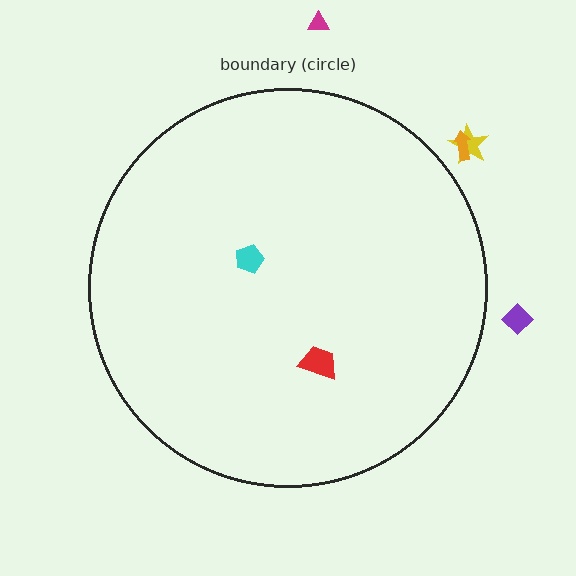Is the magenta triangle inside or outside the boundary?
Outside.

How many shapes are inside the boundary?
2 inside, 4 outside.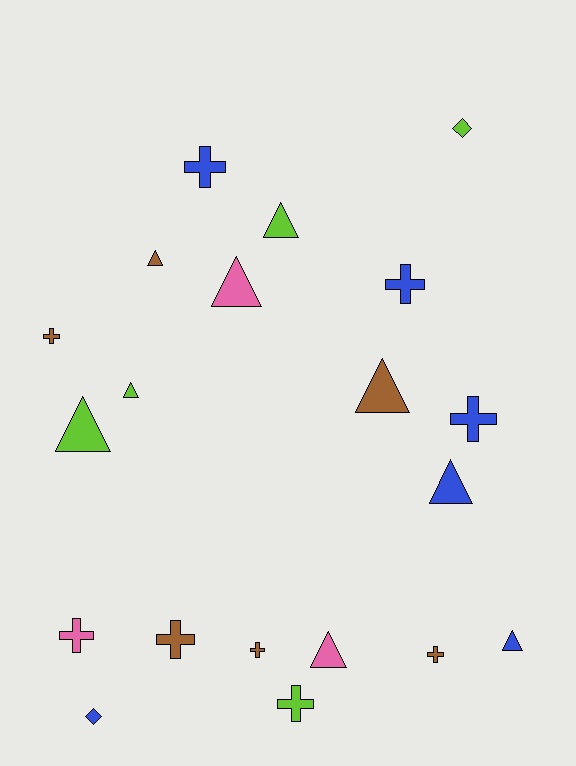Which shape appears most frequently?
Triangle, with 9 objects.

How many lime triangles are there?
There are 3 lime triangles.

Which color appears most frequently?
Blue, with 6 objects.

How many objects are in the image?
There are 20 objects.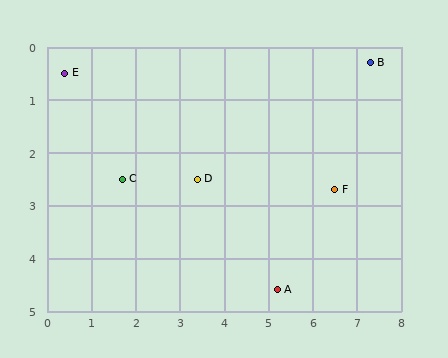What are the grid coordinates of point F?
Point F is at approximately (6.5, 2.7).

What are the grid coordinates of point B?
Point B is at approximately (7.3, 0.3).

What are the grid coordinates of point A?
Point A is at approximately (5.2, 4.6).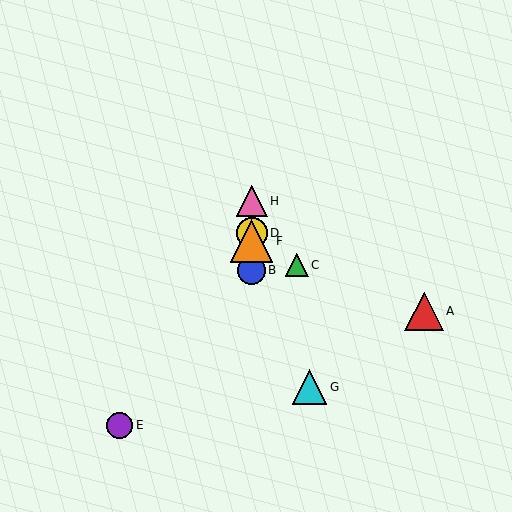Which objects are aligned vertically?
Objects B, D, F, H are aligned vertically.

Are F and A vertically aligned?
No, F is at x≈252 and A is at x≈424.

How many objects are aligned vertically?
4 objects (B, D, F, H) are aligned vertically.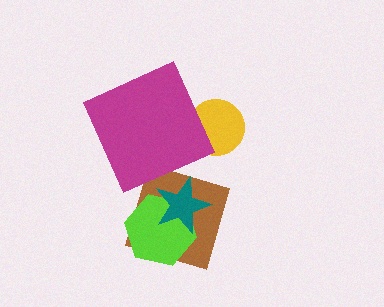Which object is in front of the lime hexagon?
The teal star is in front of the lime hexagon.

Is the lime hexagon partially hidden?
Yes, it is partially covered by another shape.